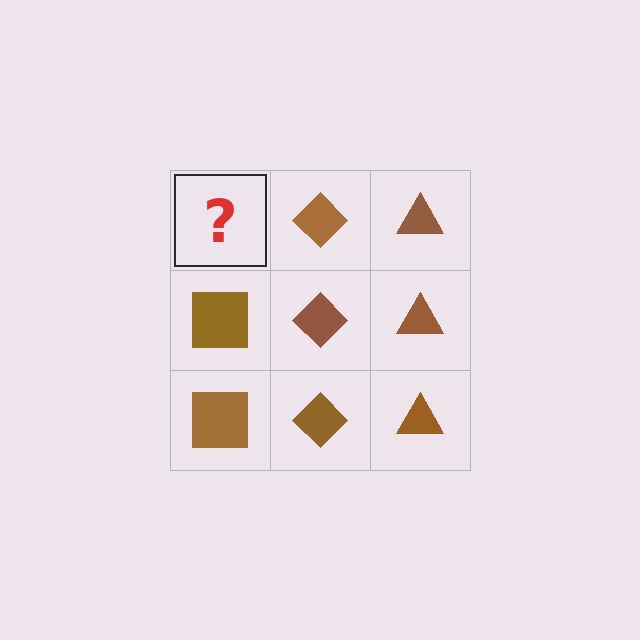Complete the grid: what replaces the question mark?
The question mark should be replaced with a brown square.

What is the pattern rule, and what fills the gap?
The rule is that each column has a consistent shape. The gap should be filled with a brown square.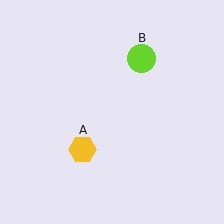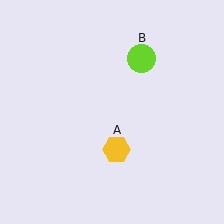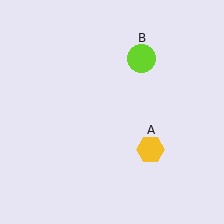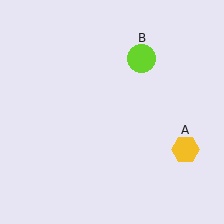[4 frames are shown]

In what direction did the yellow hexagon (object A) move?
The yellow hexagon (object A) moved right.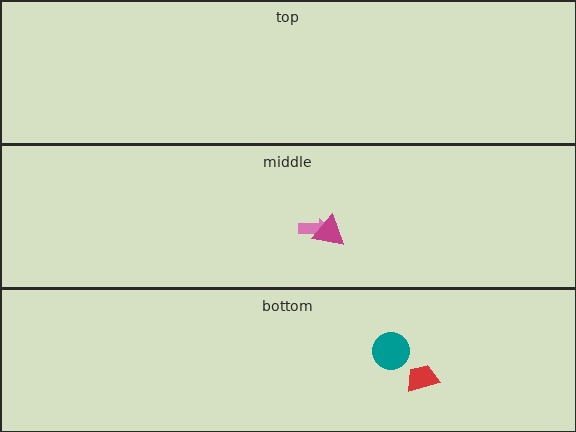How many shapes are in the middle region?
2.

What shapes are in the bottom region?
The red trapezoid, the teal circle.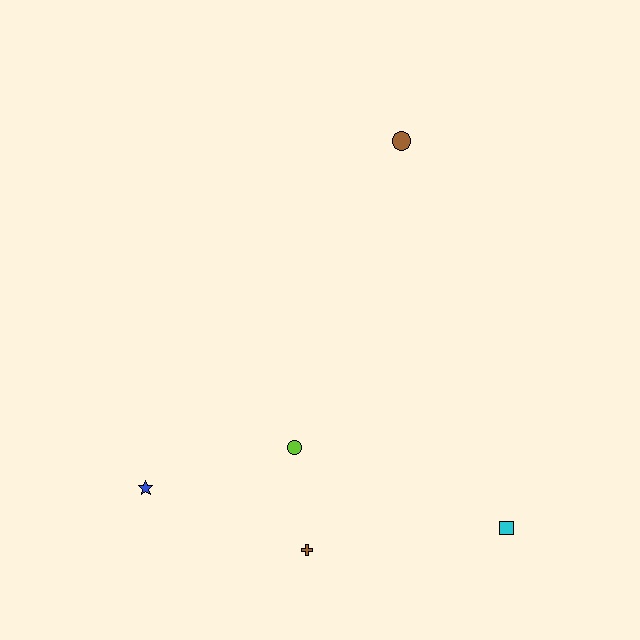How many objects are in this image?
There are 5 objects.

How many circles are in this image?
There are 2 circles.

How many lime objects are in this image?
There is 1 lime object.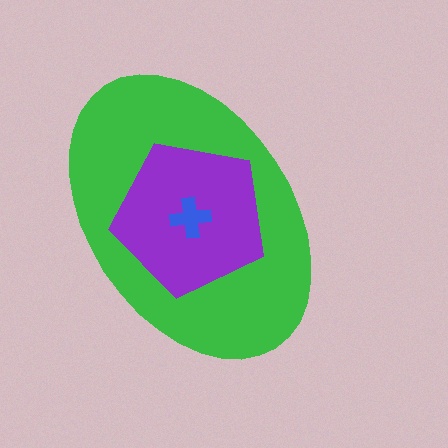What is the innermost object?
The blue cross.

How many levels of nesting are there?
3.